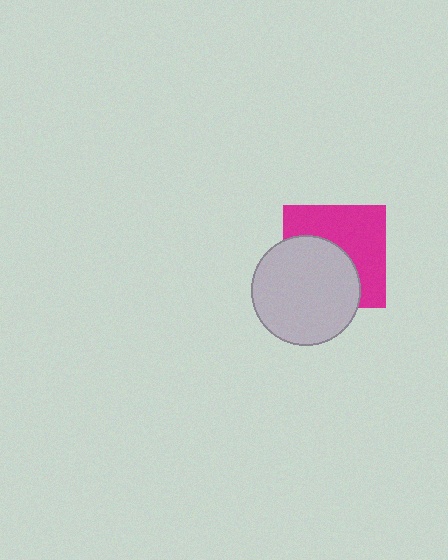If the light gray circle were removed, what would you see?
You would see the complete magenta square.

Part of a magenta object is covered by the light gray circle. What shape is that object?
It is a square.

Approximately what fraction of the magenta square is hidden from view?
Roughly 47% of the magenta square is hidden behind the light gray circle.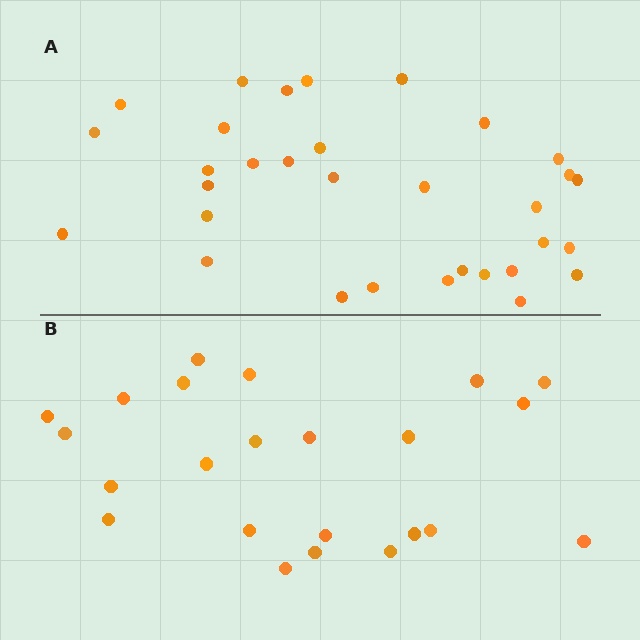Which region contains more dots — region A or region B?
Region A (the top region) has more dots.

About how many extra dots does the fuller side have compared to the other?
Region A has roughly 8 or so more dots than region B.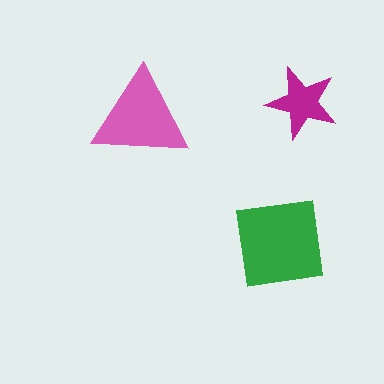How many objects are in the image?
There are 3 objects in the image.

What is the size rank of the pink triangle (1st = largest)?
2nd.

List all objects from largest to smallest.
The green square, the pink triangle, the magenta star.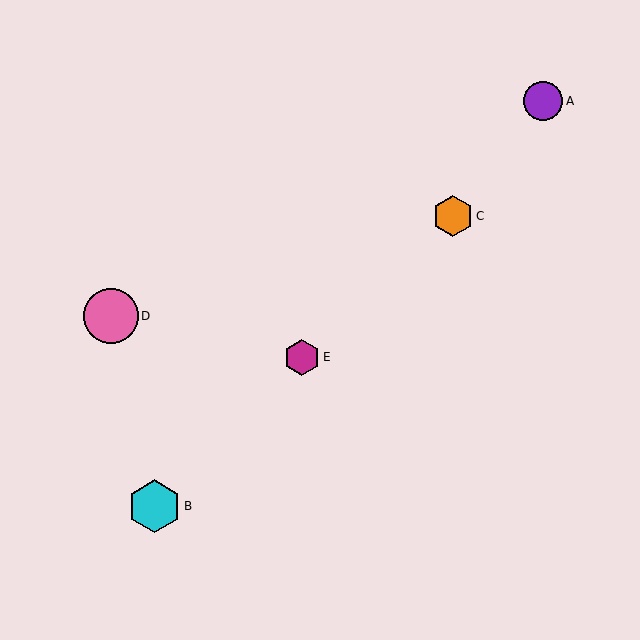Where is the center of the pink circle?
The center of the pink circle is at (111, 316).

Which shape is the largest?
The pink circle (labeled D) is the largest.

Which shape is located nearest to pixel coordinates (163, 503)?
The cyan hexagon (labeled B) at (154, 506) is nearest to that location.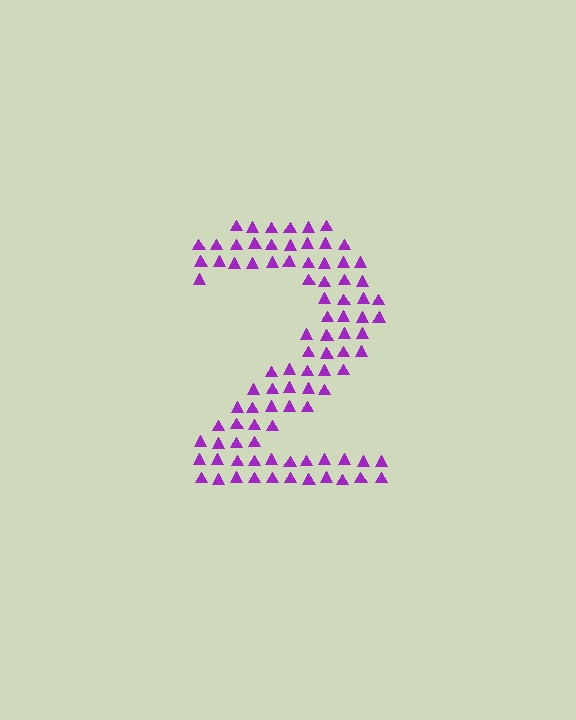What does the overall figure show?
The overall figure shows the digit 2.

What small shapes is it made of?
It is made of small triangles.